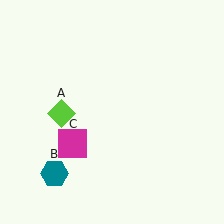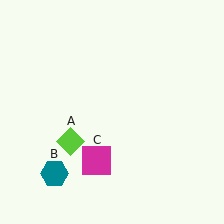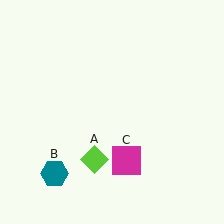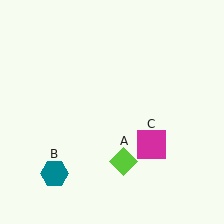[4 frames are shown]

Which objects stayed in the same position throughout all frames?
Teal hexagon (object B) remained stationary.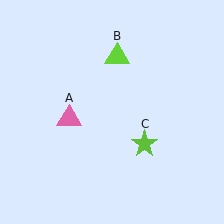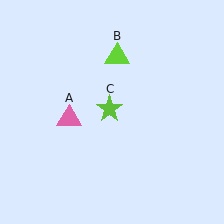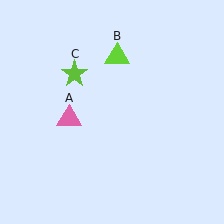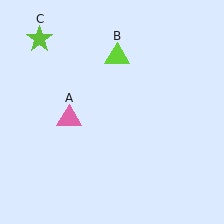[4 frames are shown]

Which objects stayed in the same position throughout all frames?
Pink triangle (object A) and lime triangle (object B) remained stationary.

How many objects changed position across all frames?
1 object changed position: lime star (object C).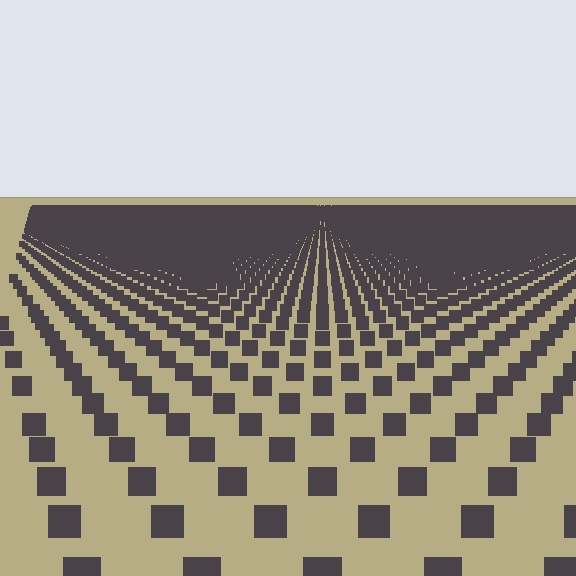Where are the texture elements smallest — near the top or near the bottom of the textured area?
Near the top.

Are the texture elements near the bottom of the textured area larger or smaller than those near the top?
Larger. Near the bottom, elements are closer to the viewer and appear at a bigger on-screen size.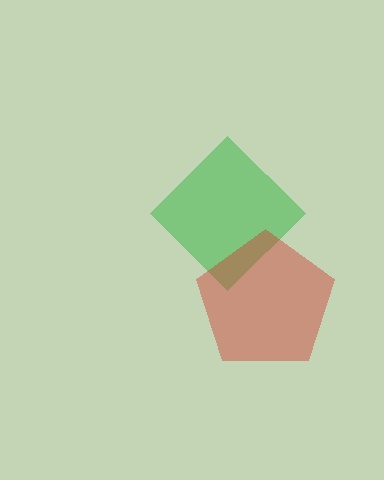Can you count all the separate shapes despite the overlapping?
Yes, there are 2 separate shapes.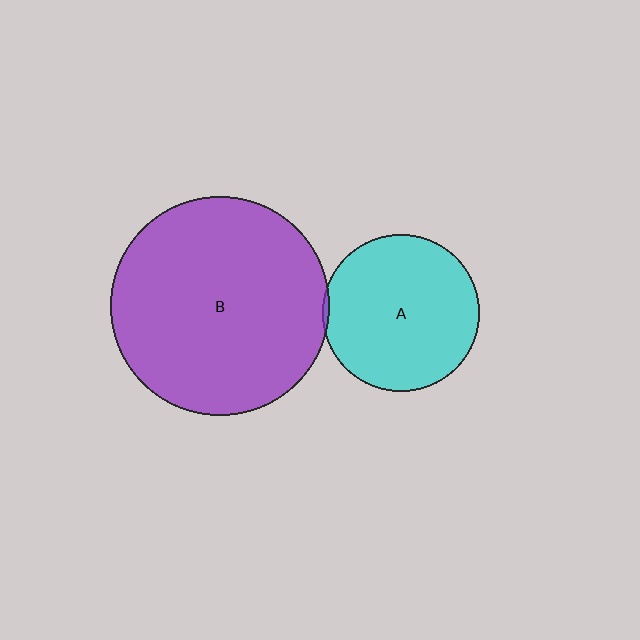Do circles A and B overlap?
Yes.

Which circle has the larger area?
Circle B (purple).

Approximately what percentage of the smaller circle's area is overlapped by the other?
Approximately 5%.